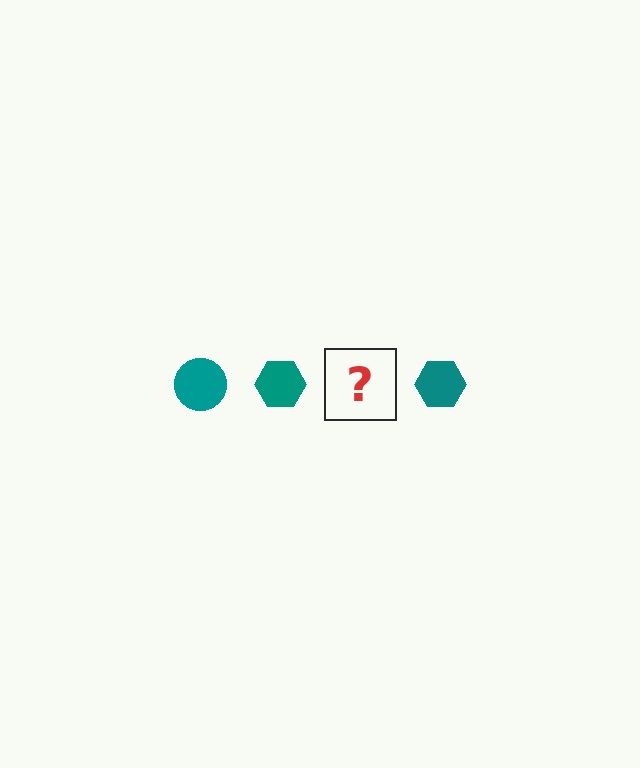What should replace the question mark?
The question mark should be replaced with a teal circle.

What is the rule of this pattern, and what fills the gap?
The rule is that the pattern cycles through circle, hexagon shapes in teal. The gap should be filled with a teal circle.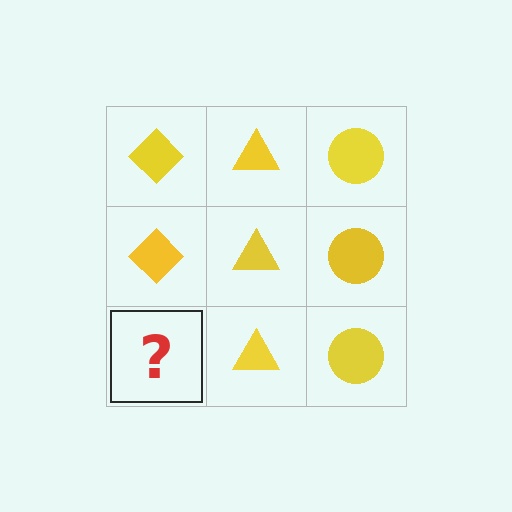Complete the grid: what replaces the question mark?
The question mark should be replaced with a yellow diamond.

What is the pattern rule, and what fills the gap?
The rule is that each column has a consistent shape. The gap should be filled with a yellow diamond.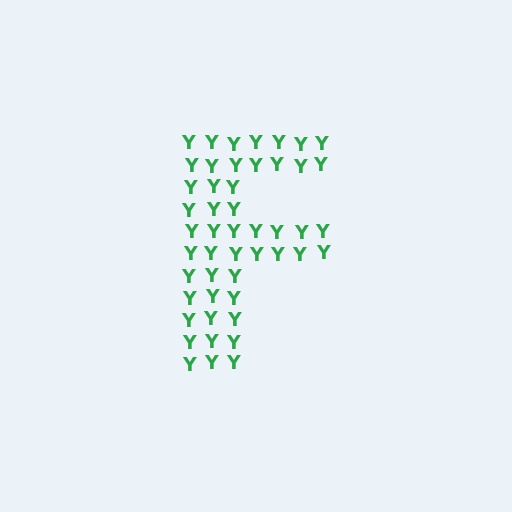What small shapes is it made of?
It is made of small letter Y's.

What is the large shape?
The large shape is the letter F.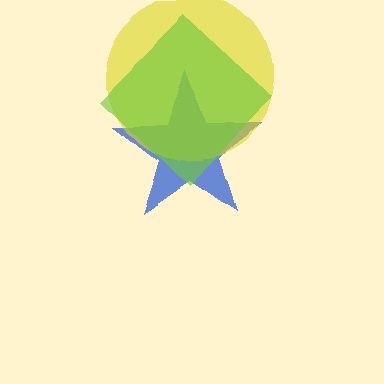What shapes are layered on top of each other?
The layered shapes are: a blue star, a yellow circle, a lime diamond.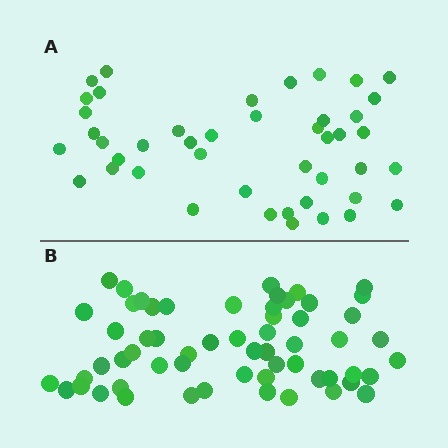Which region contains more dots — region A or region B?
Region B (the bottom region) has more dots.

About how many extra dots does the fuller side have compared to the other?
Region B has approximately 15 more dots than region A.